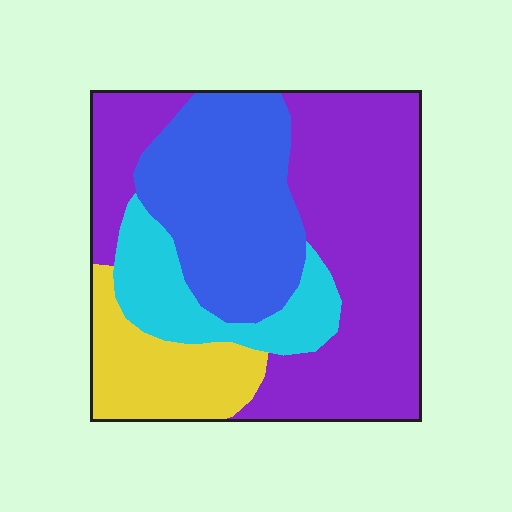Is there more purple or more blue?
Purple.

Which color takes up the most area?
Purple, at roughly 45%.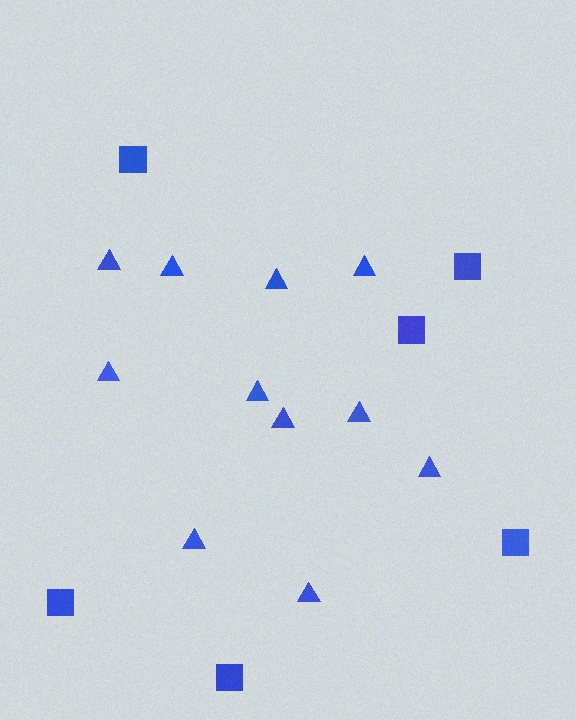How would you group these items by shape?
There are 2 groups: one group of triangles (11) and one group of squares (6).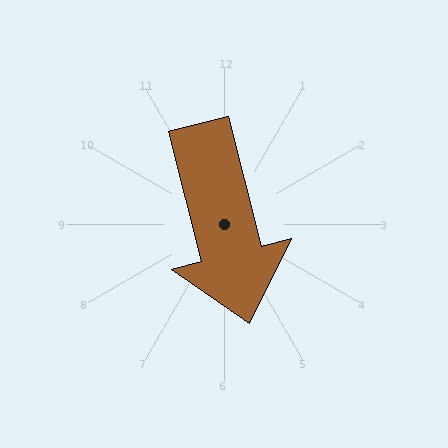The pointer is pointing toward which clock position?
Roughly 6 o'clock.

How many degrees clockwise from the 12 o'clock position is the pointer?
Approximately 166 degrees.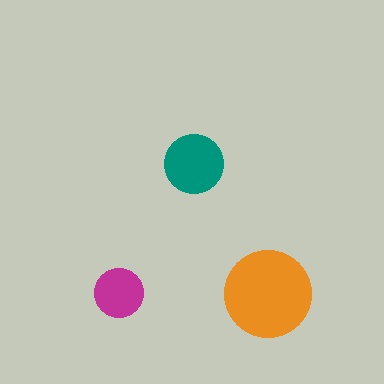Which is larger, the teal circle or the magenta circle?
The teal one.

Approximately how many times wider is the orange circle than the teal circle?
About 1.5 times wider.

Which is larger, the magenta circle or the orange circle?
The orange one.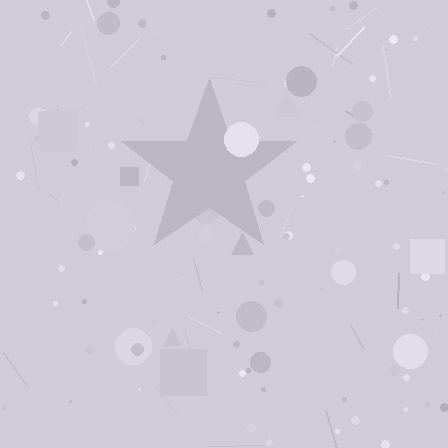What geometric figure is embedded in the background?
A star is embedded in the background.